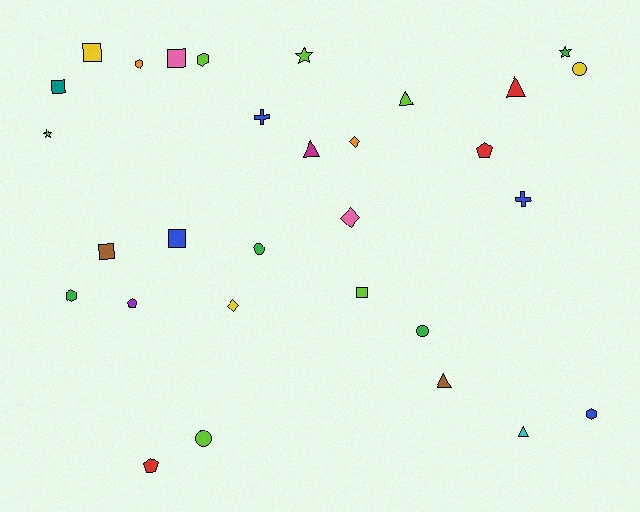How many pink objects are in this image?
There are 2 pink objects.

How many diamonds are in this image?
There are 3 diamonds.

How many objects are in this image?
There are 30 objects.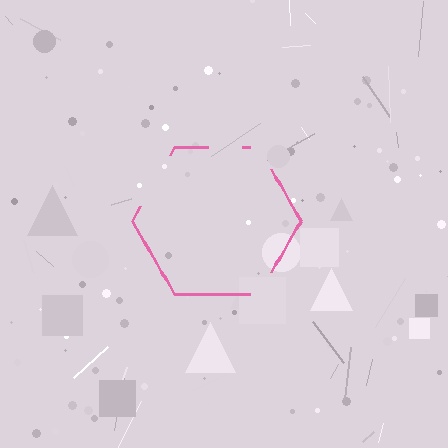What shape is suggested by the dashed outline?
The dashed outline suggests a hexagon.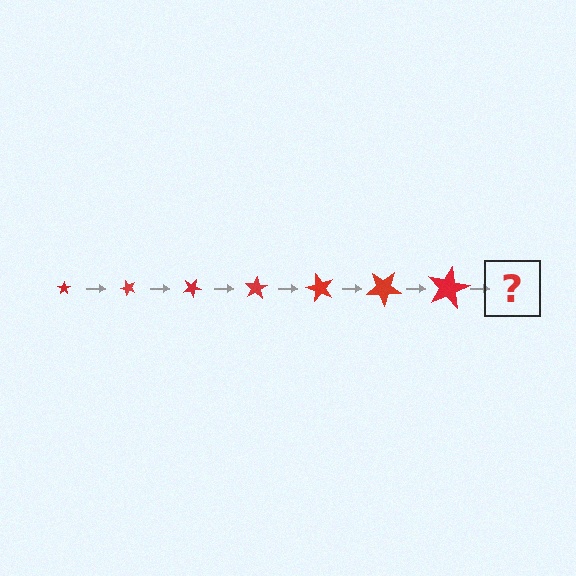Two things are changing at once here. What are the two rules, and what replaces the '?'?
The two rules are that the star grows larger each step and it rotates 50 degrees each step. The '?' should be a star, larger than the previous one and rotated 350 degrees from the start.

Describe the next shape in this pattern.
It should be a star, larger than the previous one and rotated 350 degrees from the start.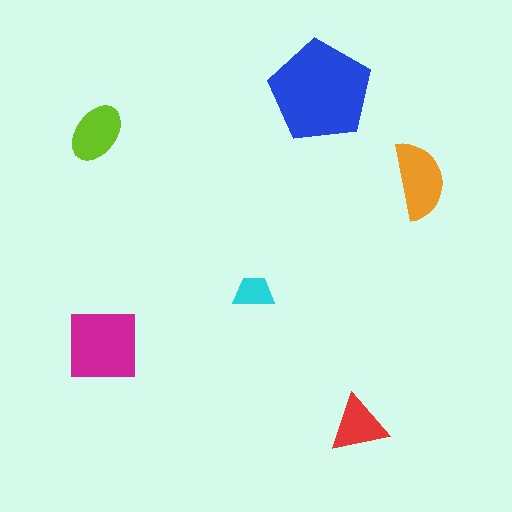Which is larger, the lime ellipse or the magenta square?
The magenta square.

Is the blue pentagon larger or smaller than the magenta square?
Larger.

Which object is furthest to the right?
The orange semicircle is rightmost.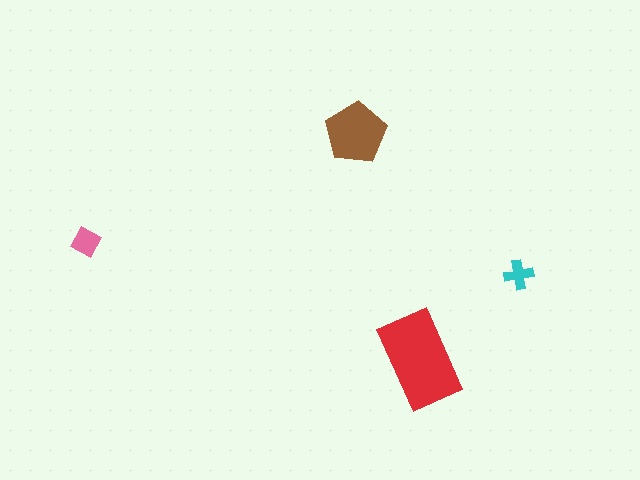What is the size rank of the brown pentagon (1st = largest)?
2nd.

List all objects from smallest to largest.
The cyan cross, the pink diamond, the brown pentagon, the red rectangle.